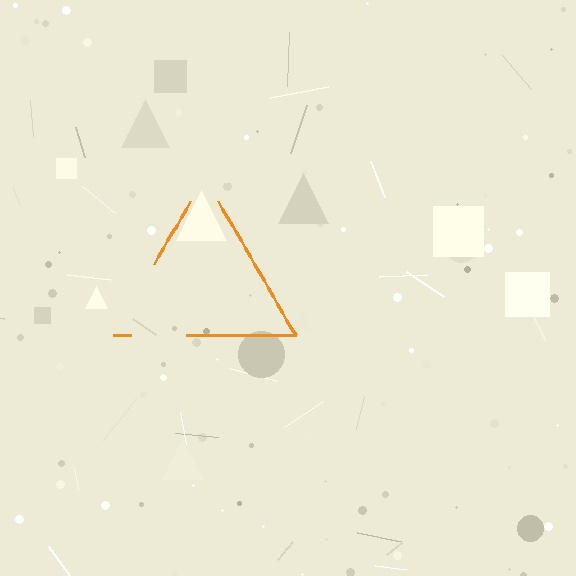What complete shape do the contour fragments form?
The contour fragments form a triangle.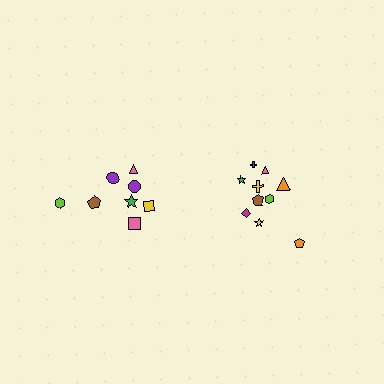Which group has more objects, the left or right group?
The right group.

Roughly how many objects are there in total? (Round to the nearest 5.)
Roughly 20 objects in total.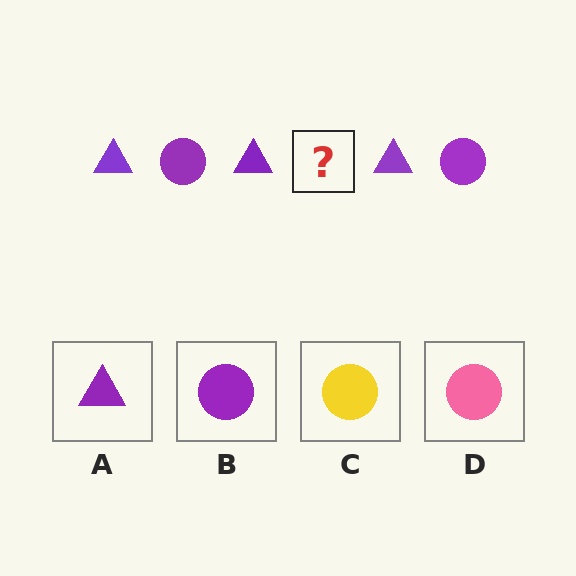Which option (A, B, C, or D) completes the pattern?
B.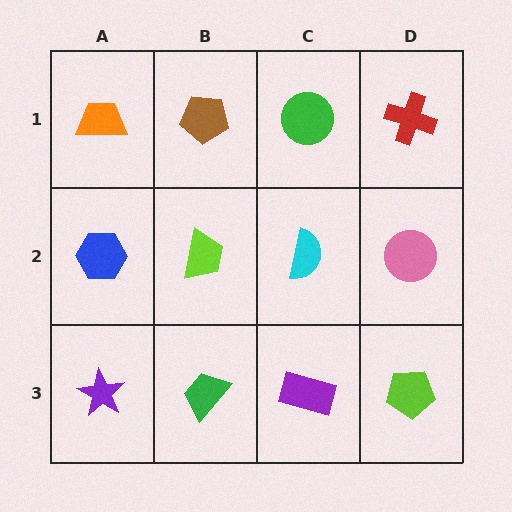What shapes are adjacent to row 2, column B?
A brown pentagon (row 1, column B), a green trapezoid (row 3, column B), a blue hexagon (row 2, column A), a cyan semicircle (row 2, column C).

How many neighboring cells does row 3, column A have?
2.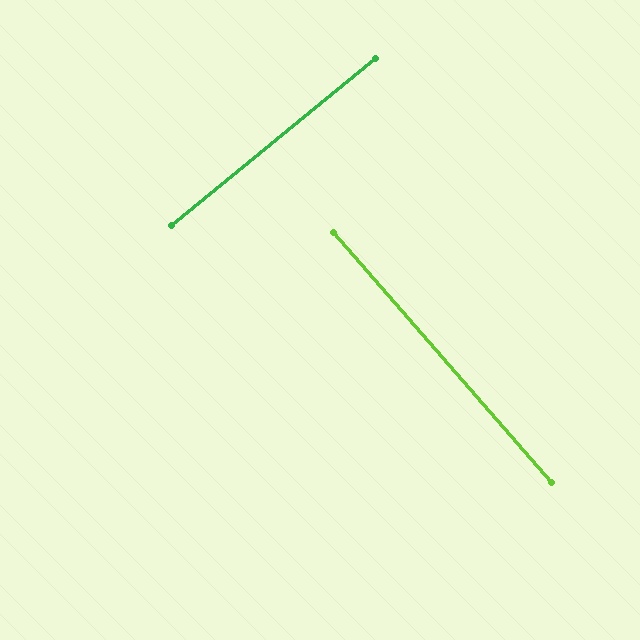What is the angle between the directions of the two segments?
Approximately 88 degrees.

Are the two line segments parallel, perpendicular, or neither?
Perpendicular — they meet at approximately 88°.